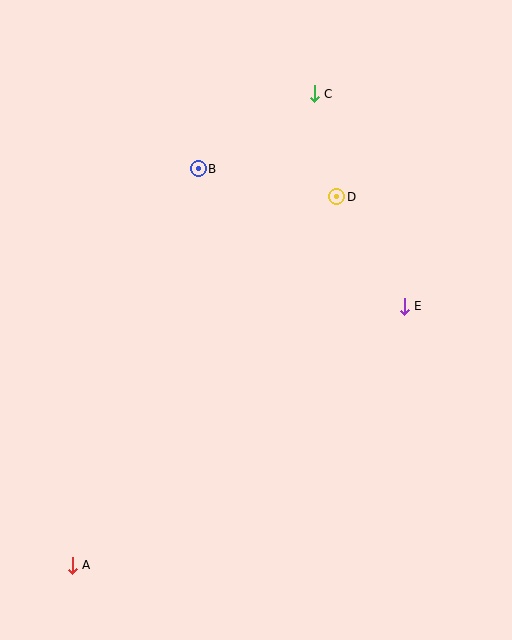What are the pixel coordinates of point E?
Point E is at (404, 306).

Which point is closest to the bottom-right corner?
Point E is closest to the bottom-right corner.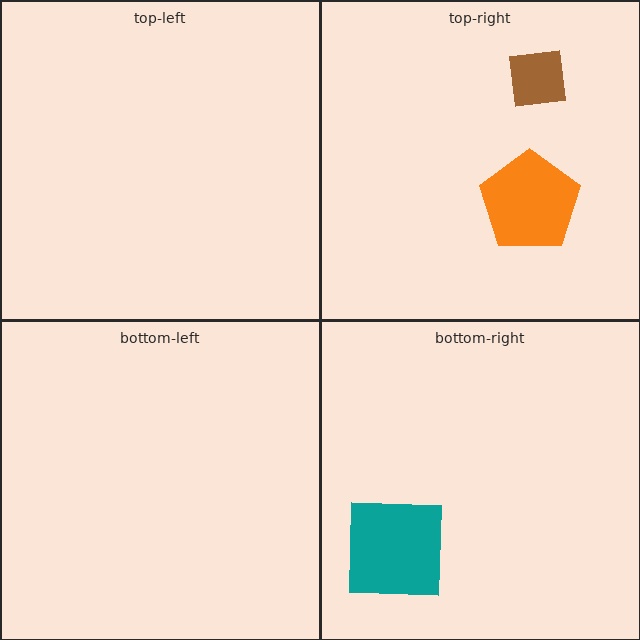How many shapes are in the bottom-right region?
1.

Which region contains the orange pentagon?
The top-right region.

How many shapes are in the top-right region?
2.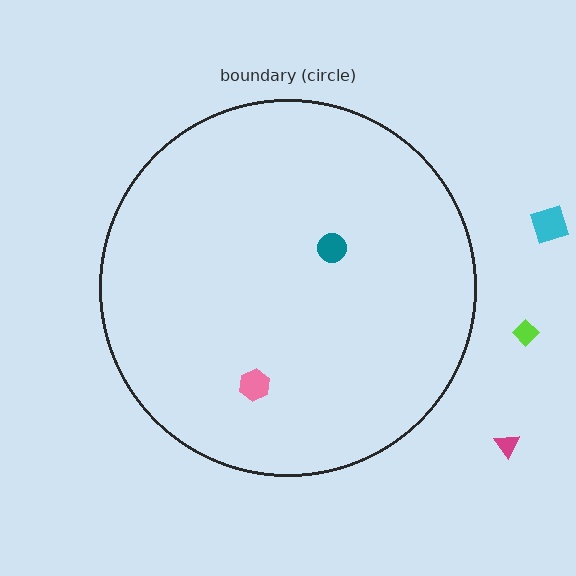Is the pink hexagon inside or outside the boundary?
Inside.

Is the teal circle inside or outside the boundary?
Inside.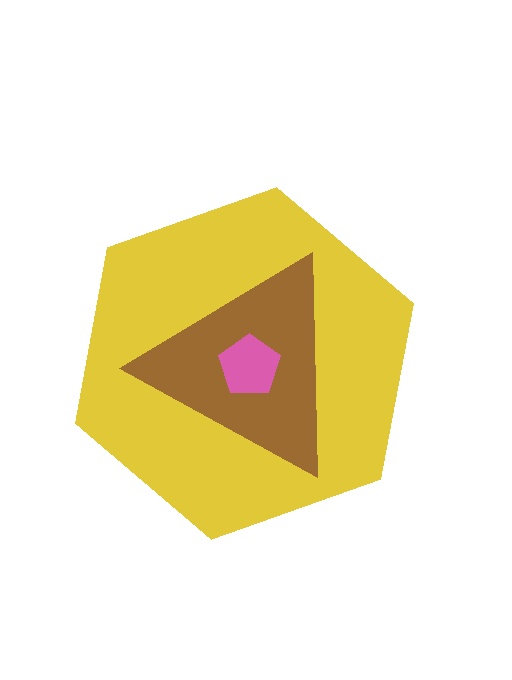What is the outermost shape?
The yellow hexagon.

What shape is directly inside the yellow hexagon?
The brown triangle.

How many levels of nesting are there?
3.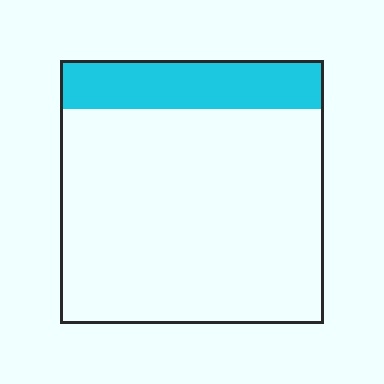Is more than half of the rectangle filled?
No.